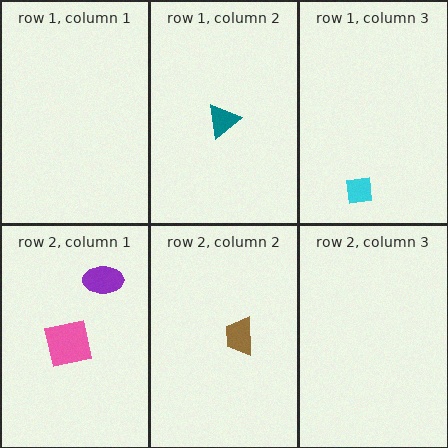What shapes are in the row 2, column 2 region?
The brown trapezoid.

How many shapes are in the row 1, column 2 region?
1.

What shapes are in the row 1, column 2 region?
The teal triangle.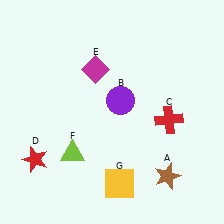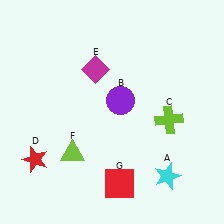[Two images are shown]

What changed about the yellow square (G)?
In Image 1, G is yellow. In Image 2, it changed to red.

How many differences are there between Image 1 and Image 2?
There are 3 differences between the two images.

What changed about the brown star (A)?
In Image 1, A is brown. In Image 2, it changed to cyan.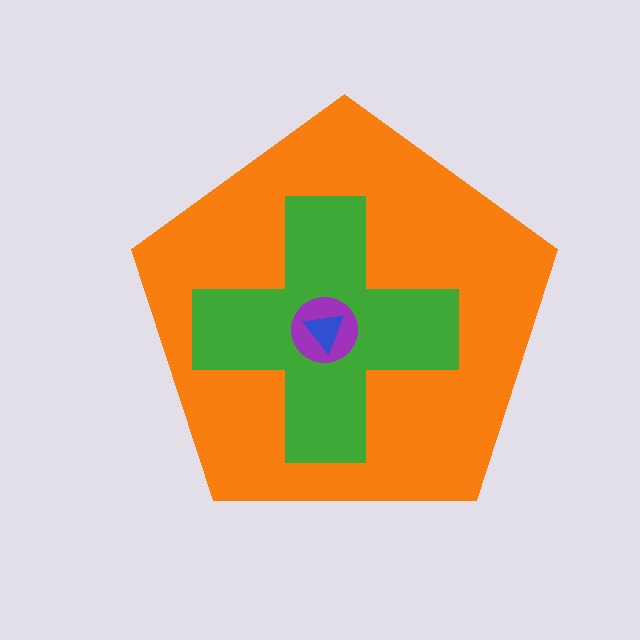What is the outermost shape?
The orange pentagon.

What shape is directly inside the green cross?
The purple circle.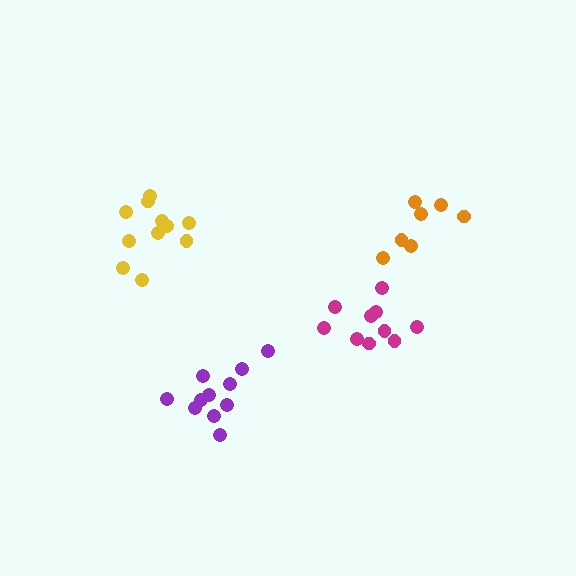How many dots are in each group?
Group 1: 11 dots, Group 2: 10 dots, Group 3: 11 dots, Group 4: 7 dots (39 total).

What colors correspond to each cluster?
The clusters are colored: yellow, magenta, purple, orange.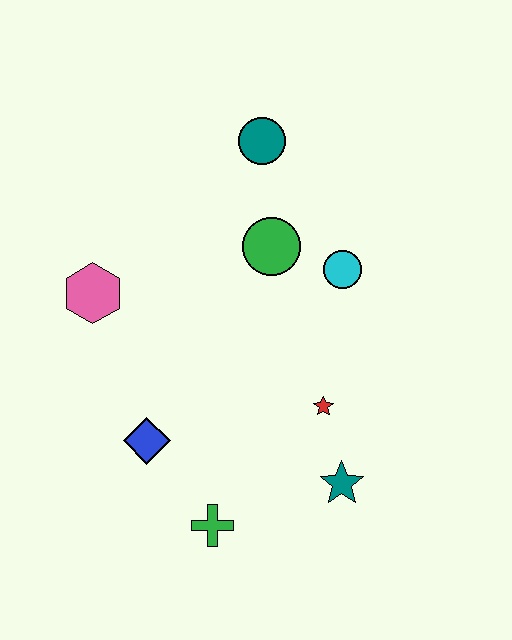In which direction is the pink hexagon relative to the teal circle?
The pink hexagon is to the left of the teal circle.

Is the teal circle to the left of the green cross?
No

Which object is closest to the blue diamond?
The green cross is closest to the blue diamond.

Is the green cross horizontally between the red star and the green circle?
No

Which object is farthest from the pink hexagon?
The teal star is farthest from the pink hexagon.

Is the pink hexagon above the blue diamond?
Yes